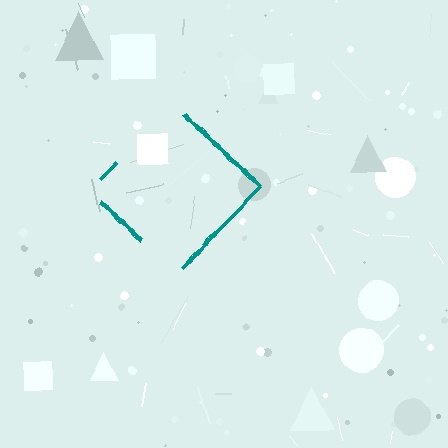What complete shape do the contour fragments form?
The contour fragments form a diamond.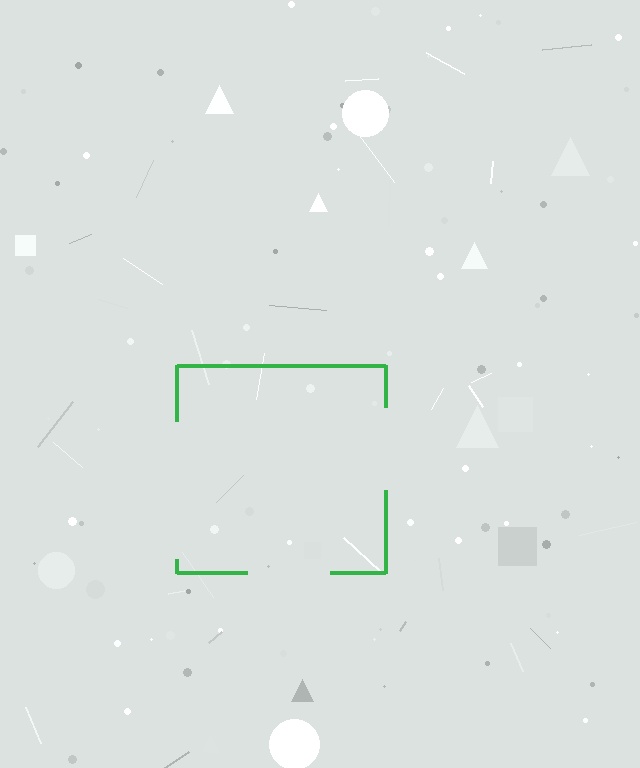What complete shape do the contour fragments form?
The contour fragments form a square.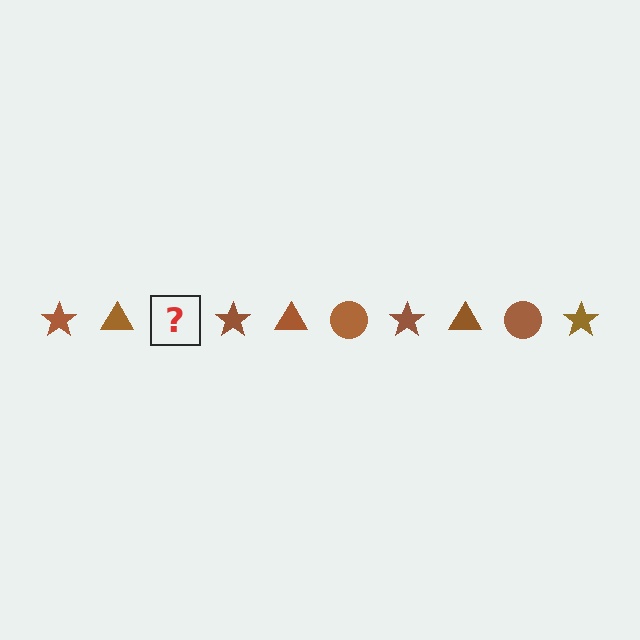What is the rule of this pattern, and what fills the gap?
The rule is that the pattern cycles through star, triangle, circle shapes in brown. The gap should be filled with a brown circle.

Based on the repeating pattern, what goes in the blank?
The blank should be a brown circle.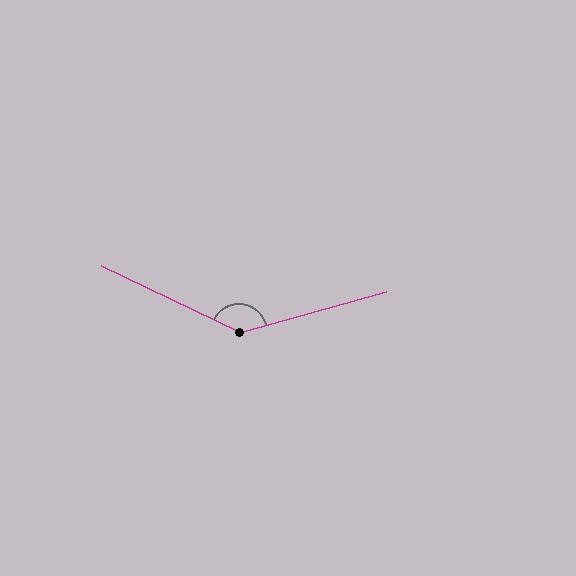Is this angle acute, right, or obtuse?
It is obtuse.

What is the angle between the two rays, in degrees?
Approximately 139 degrees.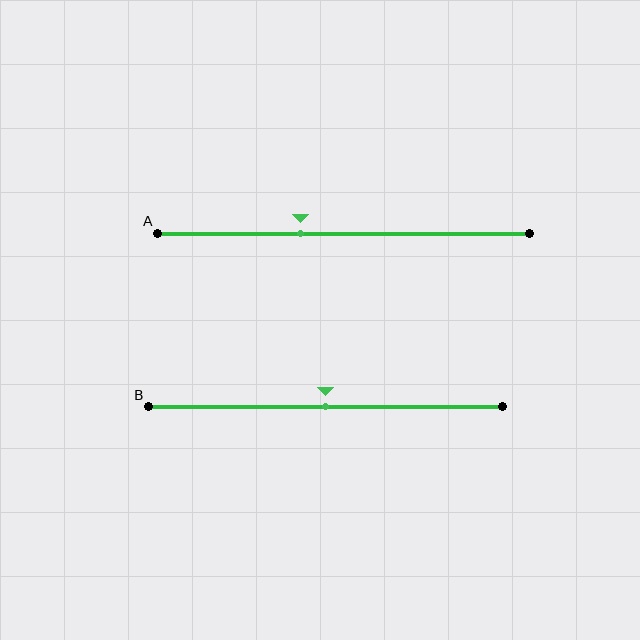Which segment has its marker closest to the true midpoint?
Segment B has its marker closest to the true midpoint.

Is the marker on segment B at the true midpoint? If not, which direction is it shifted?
Yes, the marker on segment B is at the true midpoint.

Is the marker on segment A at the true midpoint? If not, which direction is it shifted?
No, the marker on segment A is shifted to the left by about 11% of the segment length.